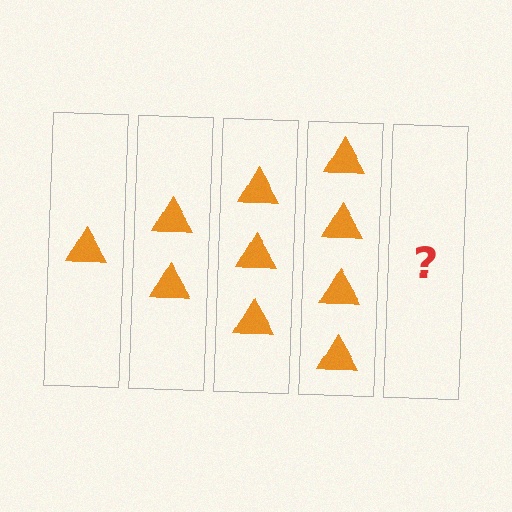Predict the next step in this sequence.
The next step is 5 triangles.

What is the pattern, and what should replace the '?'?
The pattern is that each step adds one more triangle. The '?' should be 5 triangles.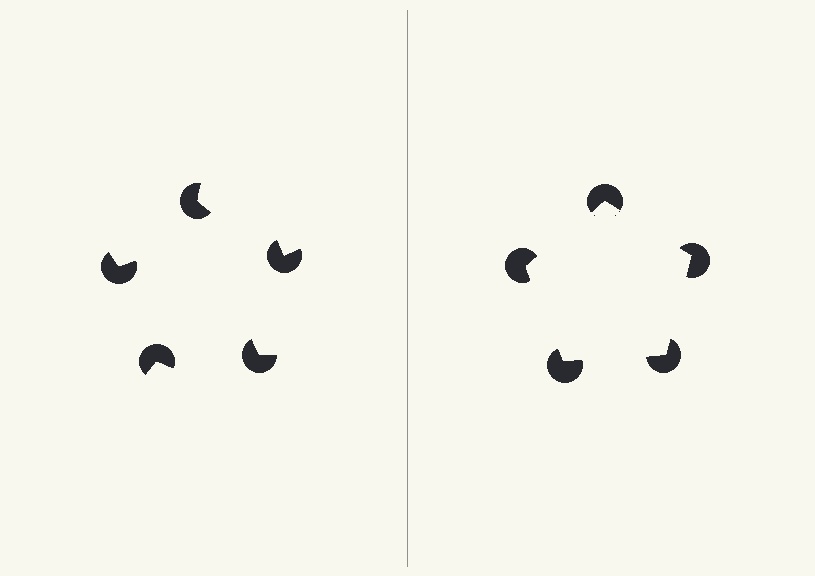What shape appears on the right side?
An illusory pentagon.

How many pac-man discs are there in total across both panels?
10 — 5 on each side.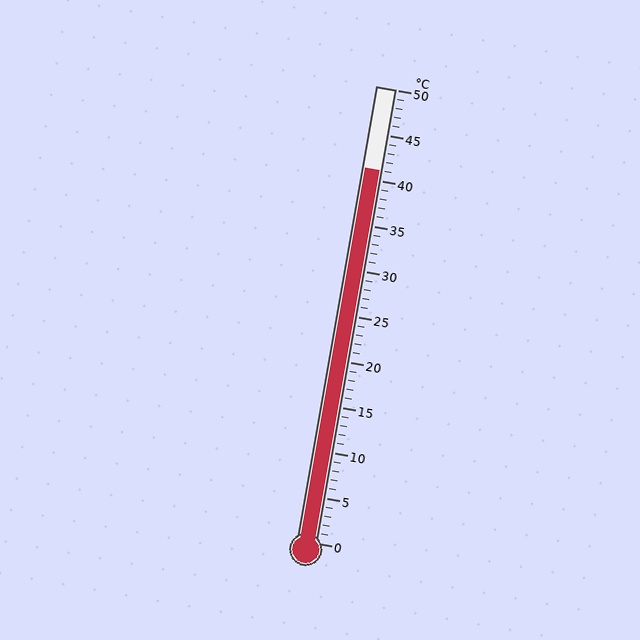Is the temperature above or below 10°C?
The temperature is above 10°C.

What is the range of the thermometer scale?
The thermometer scale ranges from 0°C to 50°C.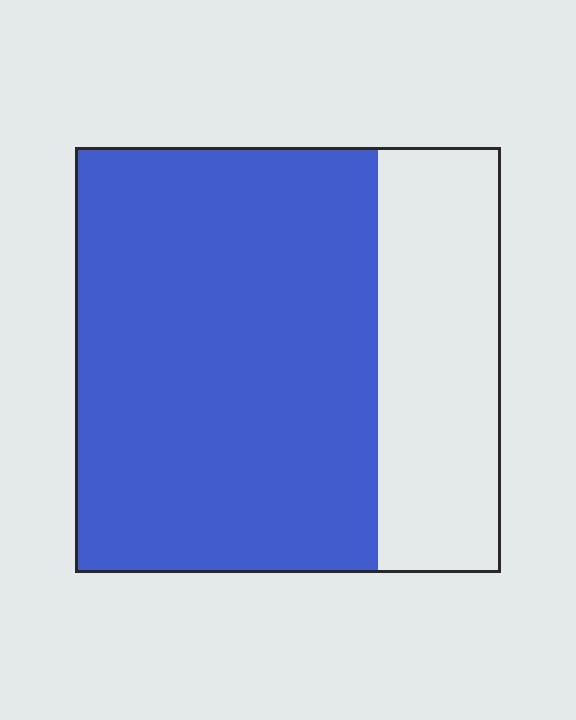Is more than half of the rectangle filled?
Yes.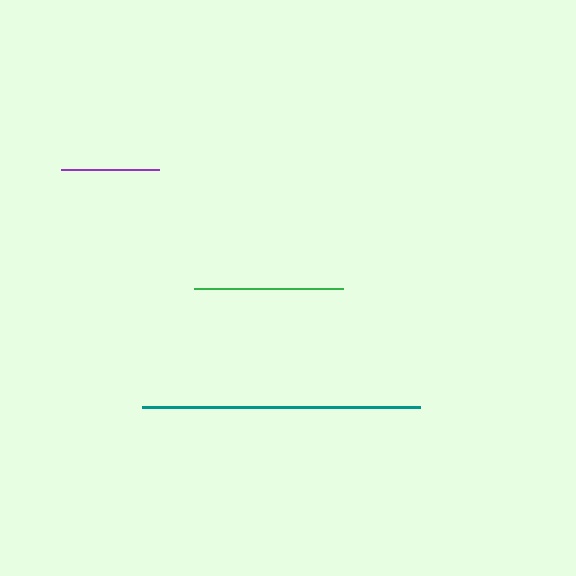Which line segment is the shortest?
The purple line is the shortest at approximately 98 pixels.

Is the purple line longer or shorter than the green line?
The green line is longer than the purple line.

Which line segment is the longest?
The teal line is the longest at approximately 278 pixels.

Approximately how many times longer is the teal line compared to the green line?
The teal line is approximately 1.9 times the length of the green line.